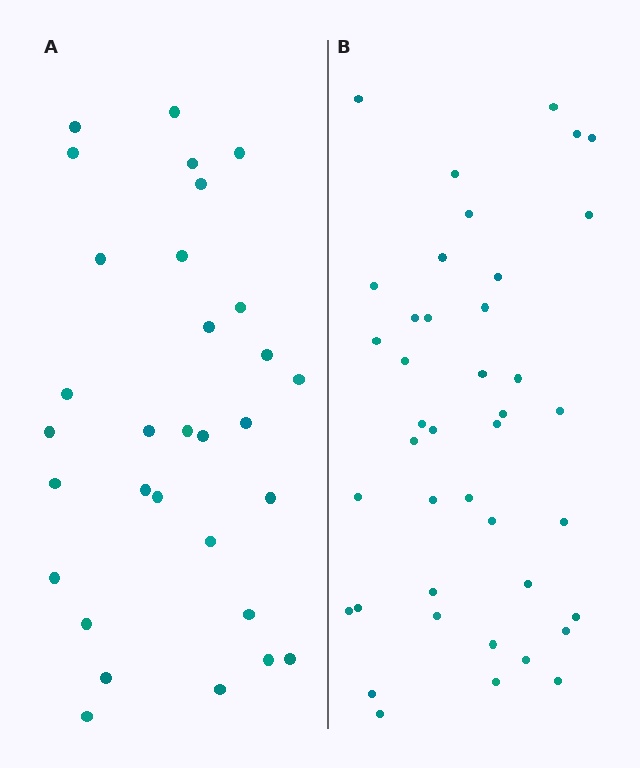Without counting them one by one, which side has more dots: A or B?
Region B (the right region) has more dots.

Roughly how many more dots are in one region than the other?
Region B has roughly 10 or so more dots than region A.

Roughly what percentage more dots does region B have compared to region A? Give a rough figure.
About 30% more.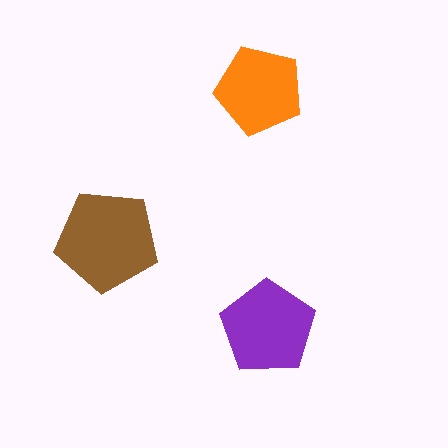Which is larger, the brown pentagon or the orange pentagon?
The brown one.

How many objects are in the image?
There are 3 objects in the image.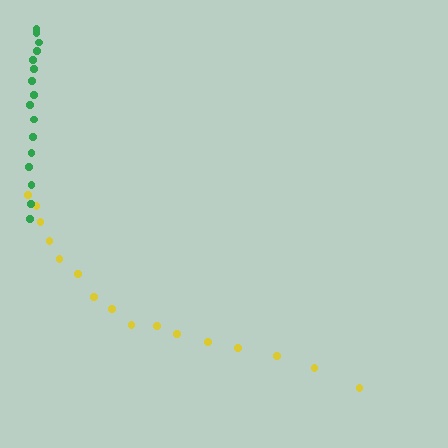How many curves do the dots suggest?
There are 2 distinct paths.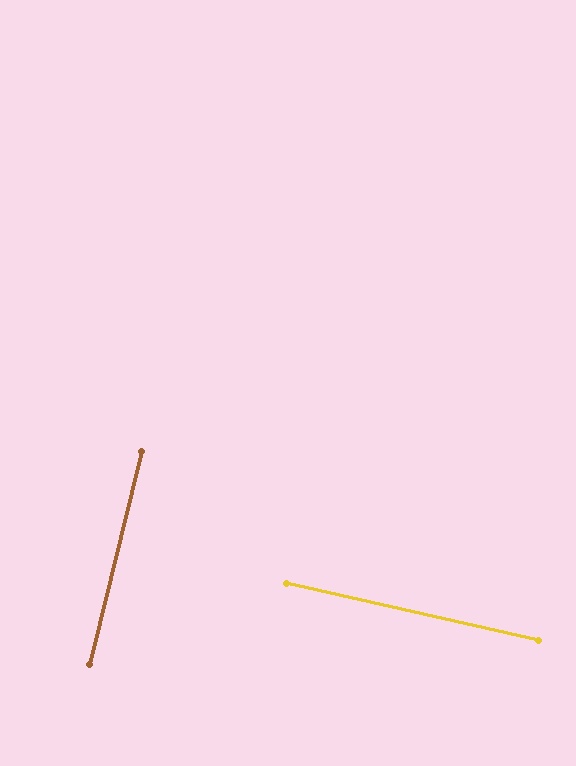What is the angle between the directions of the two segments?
Approximately 89 degrees.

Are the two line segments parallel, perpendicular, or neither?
Perpendicular — they meet at approximately 89°.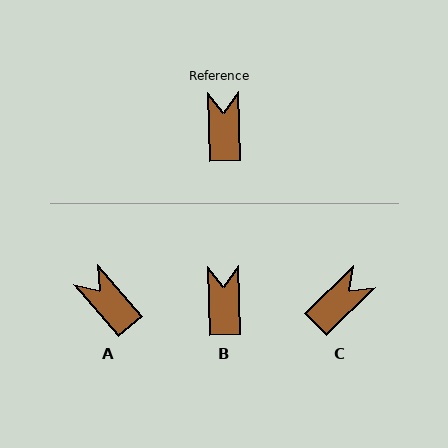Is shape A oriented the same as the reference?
No, it is off by about 38 degrees.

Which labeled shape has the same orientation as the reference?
B.